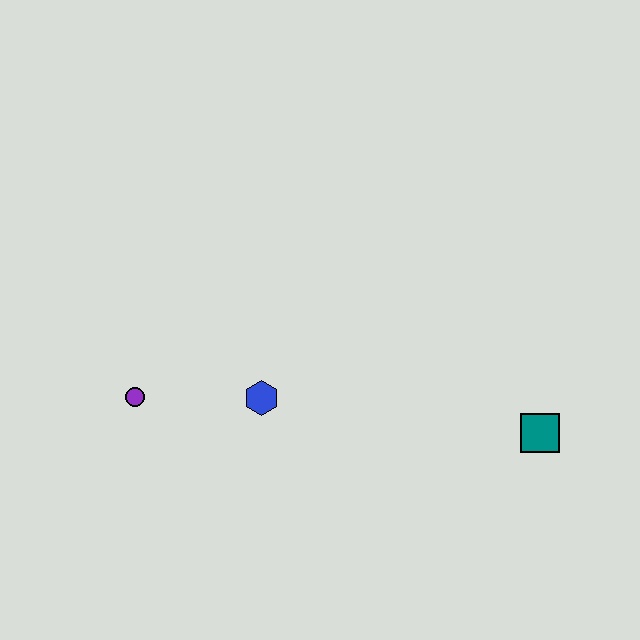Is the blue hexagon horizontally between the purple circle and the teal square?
Yes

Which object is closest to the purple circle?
The blue hexagon is closest to the purple circle.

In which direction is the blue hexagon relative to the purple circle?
The blue hexagon is to the right of the purple circle.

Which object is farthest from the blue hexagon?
The teal square is farthest from the blue hexagon.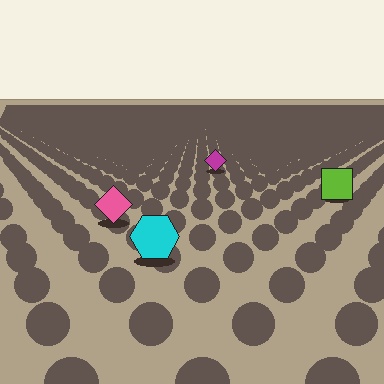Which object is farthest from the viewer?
The magenta diamond is farthest from the viewer. It appears smaller and the ground texture around it is denser.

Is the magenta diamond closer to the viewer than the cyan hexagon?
No. The cyan hexagon is closer — you can tell from the texture gradient: the ground texture is coarser near it.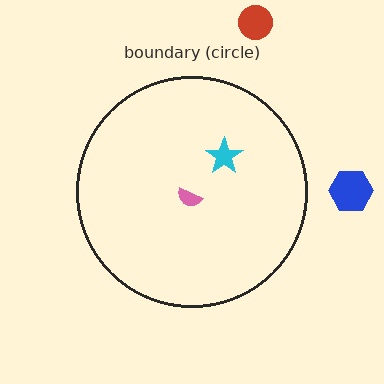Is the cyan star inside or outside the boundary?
Inside.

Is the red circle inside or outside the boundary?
Outside.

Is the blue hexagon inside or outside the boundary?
Outside.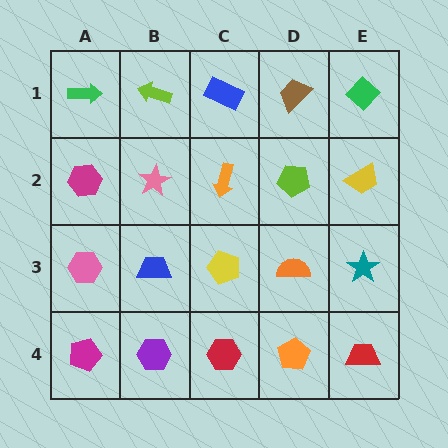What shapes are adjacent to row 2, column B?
A lime arrow (row 1, column B), a blue trapezoid (row 3, column B), a magenta hexagon (row 2, column A), an orange arrow (row 2, column C).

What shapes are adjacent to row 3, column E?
A yellow trapezoid (row 2, column E), a red trapezoid (row 4, column E), an orange semicircle (row 3, column D).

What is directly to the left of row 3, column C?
A blue trapezoid.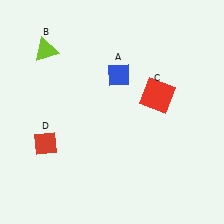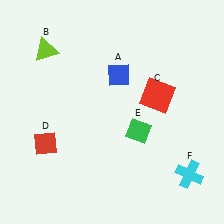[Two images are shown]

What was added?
A green diamond (E), a cyan cross (F) were added in Image 2.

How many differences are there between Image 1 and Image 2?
There are 2 differences between the two images.